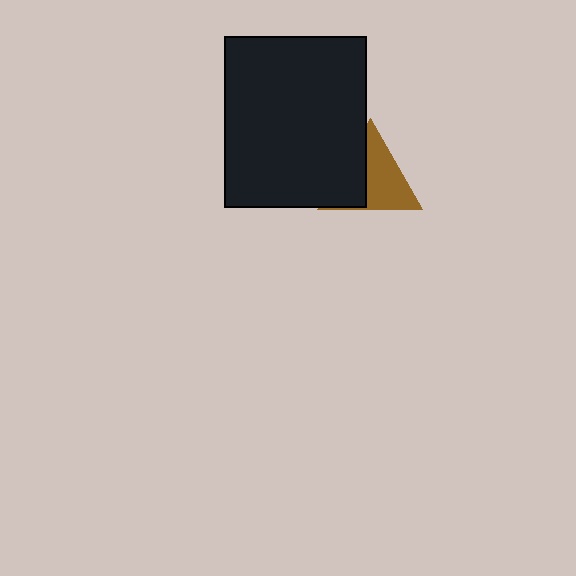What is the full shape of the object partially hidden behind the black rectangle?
The partially hidden object is a brown triangle.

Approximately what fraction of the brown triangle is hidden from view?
Roughly 43% of the brown triangle is hidden behind the black rectangle.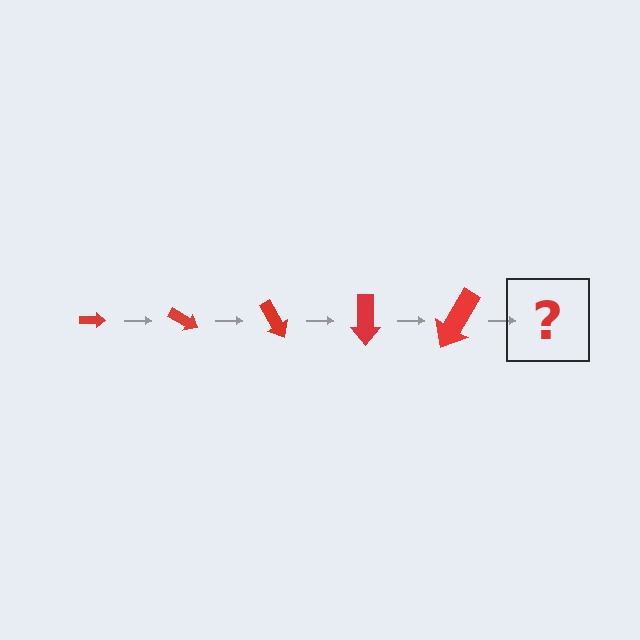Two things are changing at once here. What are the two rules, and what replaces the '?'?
The two rules are that the arrow grows larger each step and it rotates 30 degrees each step. The '?' should be an arrow, larger than the previous one and rotated 150 degrees from the start.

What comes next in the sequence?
The next element should be an arrow, larger than the previous one and rotated 150 degrees from the start.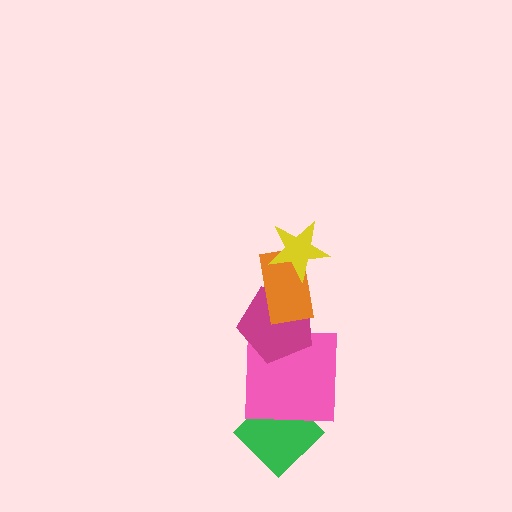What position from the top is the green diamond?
The green diamond is 5th from the top.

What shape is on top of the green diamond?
The pink square is on top of the green diamond.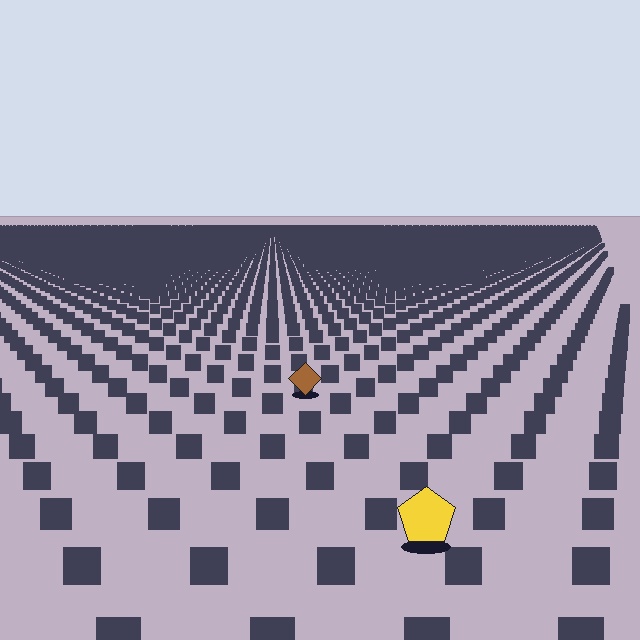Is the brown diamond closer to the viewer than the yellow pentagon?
No. The yellow pentagon is closer — you can tell from the texture gradient: the ground texture is coarser near it.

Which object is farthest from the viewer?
The brown diamond is farthest from the viewer. It appears smaller and the ground texture around it is denser.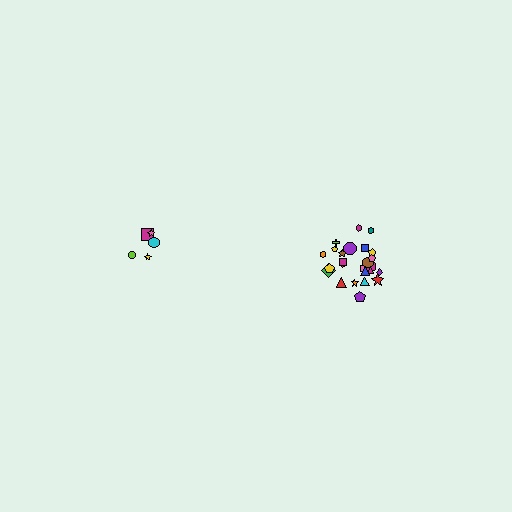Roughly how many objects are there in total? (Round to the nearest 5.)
Roughly 30 objects in total.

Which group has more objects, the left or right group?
The right group.